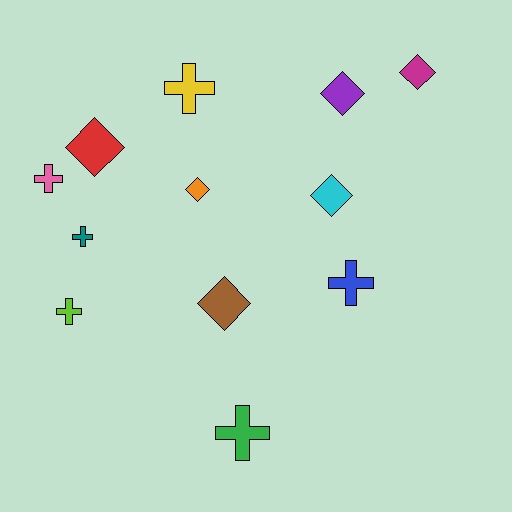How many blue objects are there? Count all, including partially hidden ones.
There is 1 blue object.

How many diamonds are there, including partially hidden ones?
There are 6 diamonds.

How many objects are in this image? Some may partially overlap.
There are 12 objects.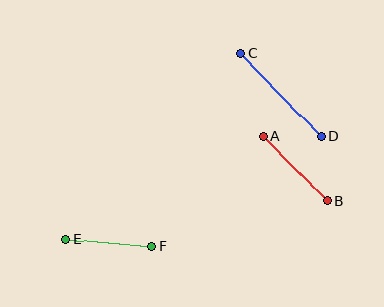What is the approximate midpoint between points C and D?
The midpoint is at approximately (281, 95) pixels.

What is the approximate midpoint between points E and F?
The midpoint is at approximately (109, 243) pixels.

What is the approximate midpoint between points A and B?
The midpoint is at approximately (295, 168) pixels.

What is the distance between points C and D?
The distance is approximately 115 pixels.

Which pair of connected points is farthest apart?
Points C and D are farthest apart.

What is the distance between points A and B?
The distance is approximately 91 pixels.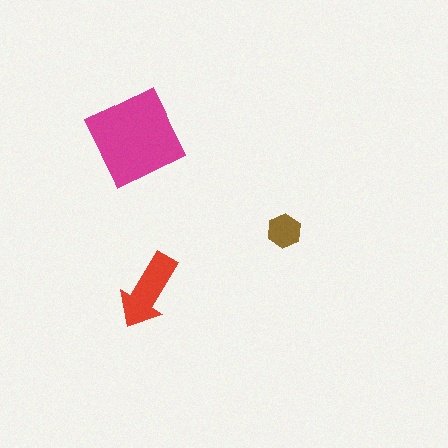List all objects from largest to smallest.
The magenta diamond, the red arrow, the brown hexagon.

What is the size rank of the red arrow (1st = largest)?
2nd.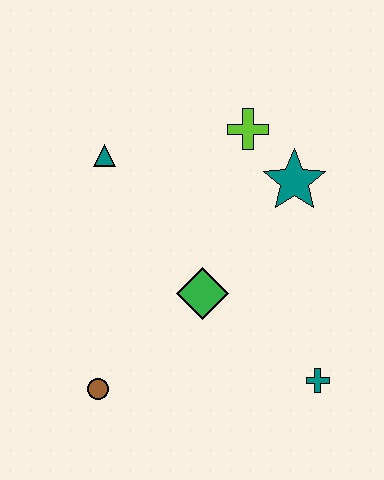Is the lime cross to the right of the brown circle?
Yes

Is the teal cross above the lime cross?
No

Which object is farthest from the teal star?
The brown circle is farthest from the teal star.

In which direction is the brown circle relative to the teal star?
The brown circle is below the teal star.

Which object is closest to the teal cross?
The green diamond is closest to the teal cross.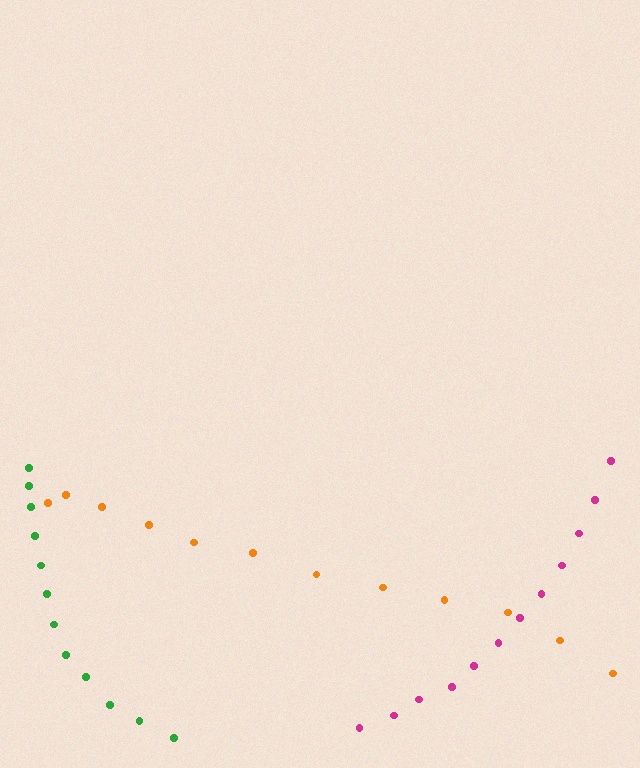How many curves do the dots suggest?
There are 3 distinct paths.